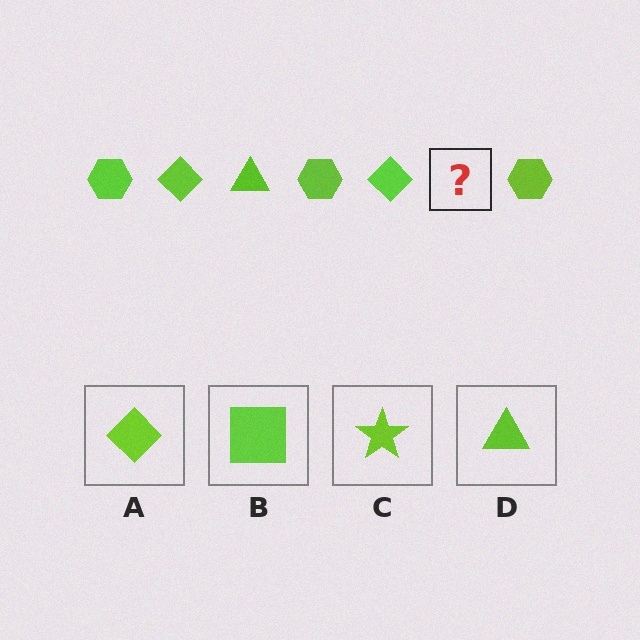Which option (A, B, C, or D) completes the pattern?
D.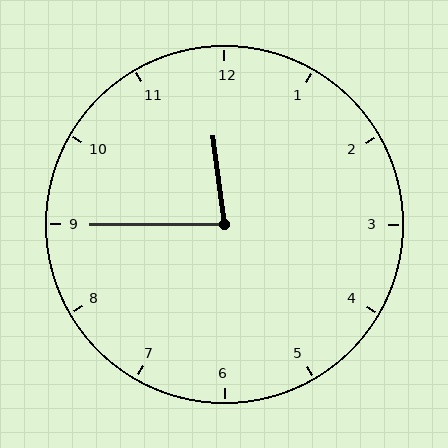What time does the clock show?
11:45.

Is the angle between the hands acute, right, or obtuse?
It is acute.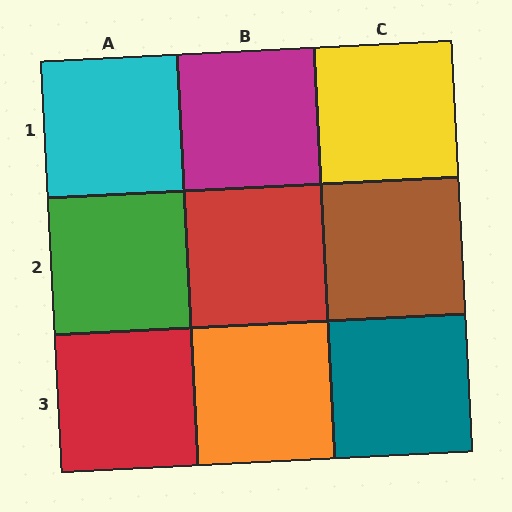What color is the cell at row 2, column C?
Brown.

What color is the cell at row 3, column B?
Orange.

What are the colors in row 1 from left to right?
Cyan, magenta, yellow.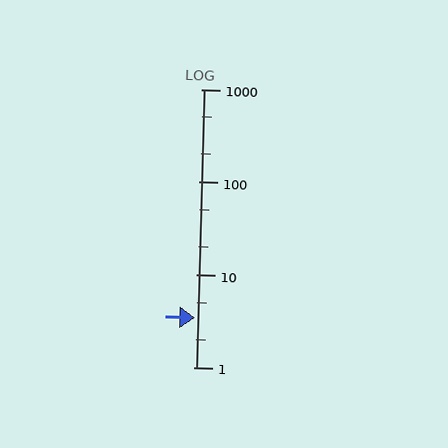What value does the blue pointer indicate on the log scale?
The pointer indicates approximately 3.4.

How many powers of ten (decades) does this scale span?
The scale spans 3 decades, from 1 to 1000.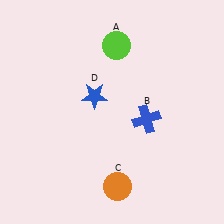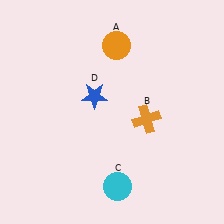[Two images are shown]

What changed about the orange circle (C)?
In Image 1, C is orange. In Image 2, it changed to cyan.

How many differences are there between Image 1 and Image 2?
There are 3 differences between the two images.